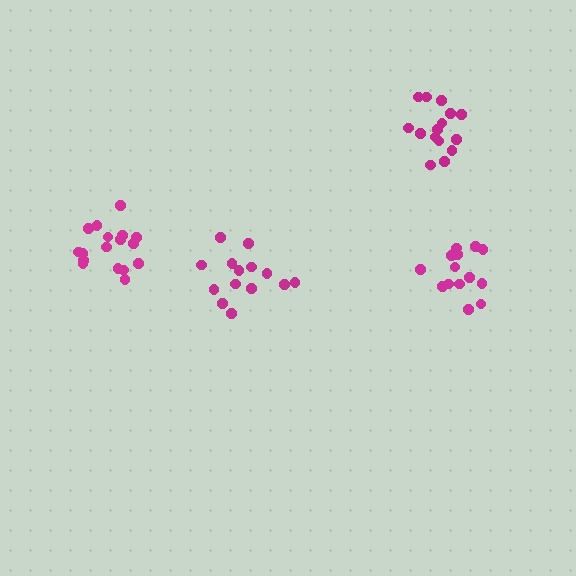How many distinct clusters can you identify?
There are 4 distinct clusters.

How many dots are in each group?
Group 1: 14 dots, Group 2: 14 dots, Group 3: 17 dots, Group 4: 15 dots (60 total).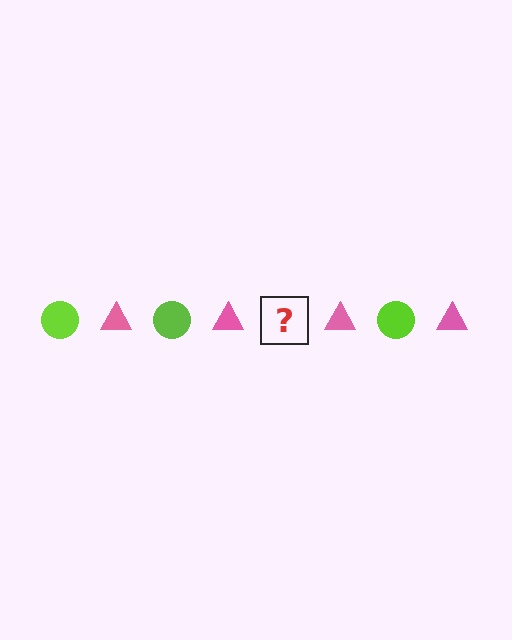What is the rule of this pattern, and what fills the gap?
The rule is that the pattern alternates between lime circle and pink triangle. The gap should be filled with a lime circle.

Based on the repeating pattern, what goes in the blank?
The blank should be a lime circle.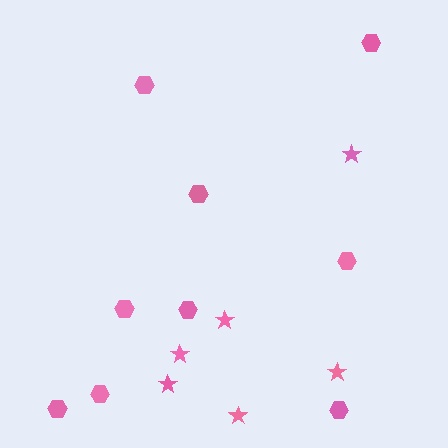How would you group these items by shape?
There are 2 groups: one group of stars (6) and one group of hexagons (9).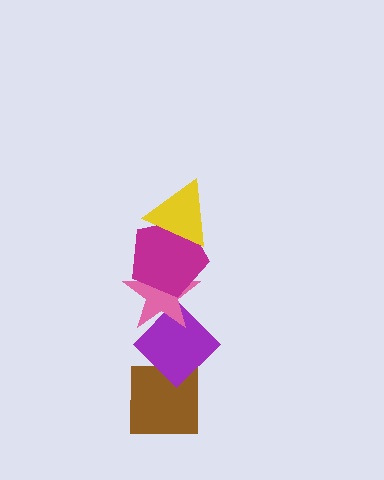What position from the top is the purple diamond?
The purple diamond is 4th from the top.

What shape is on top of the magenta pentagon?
The yellow triangle is on top of the magenta pentagon.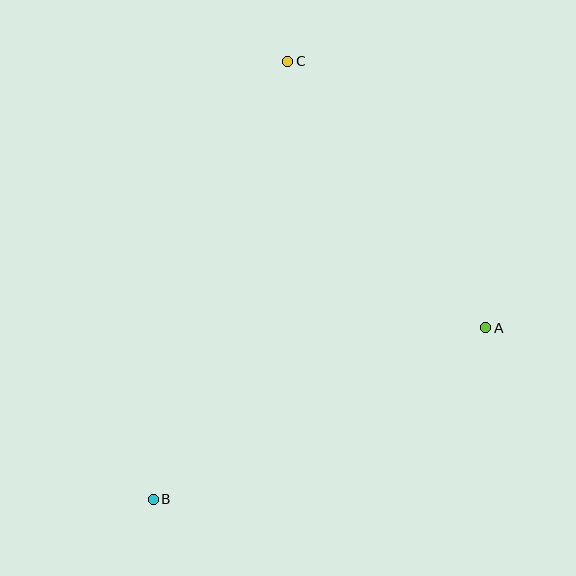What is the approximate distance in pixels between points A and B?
The distance between A and B is approximately 374 pixels.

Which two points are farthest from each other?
Points B and C are farthest from each other.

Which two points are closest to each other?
Points A and C are closest to each other.